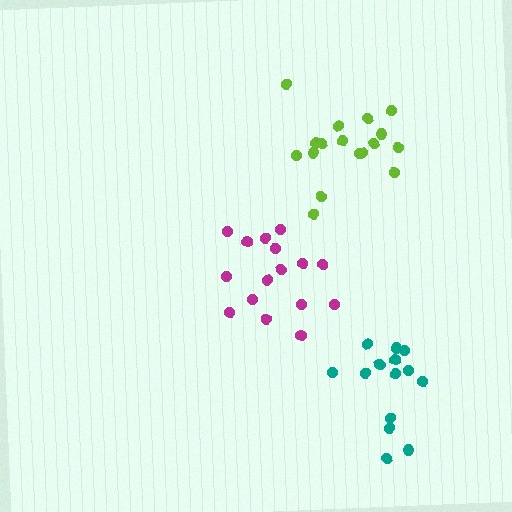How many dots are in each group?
Group 1: 17 dots, Group 2: 16 dots, Group 3: 15 dots (48 total).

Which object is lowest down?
The teal cluster is bottommost.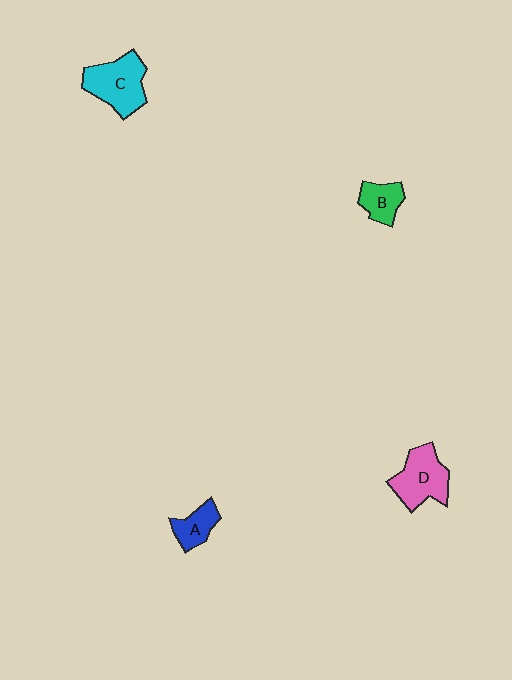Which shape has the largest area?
Shape C (cyan).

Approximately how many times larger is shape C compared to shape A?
Approximately 2.0 times.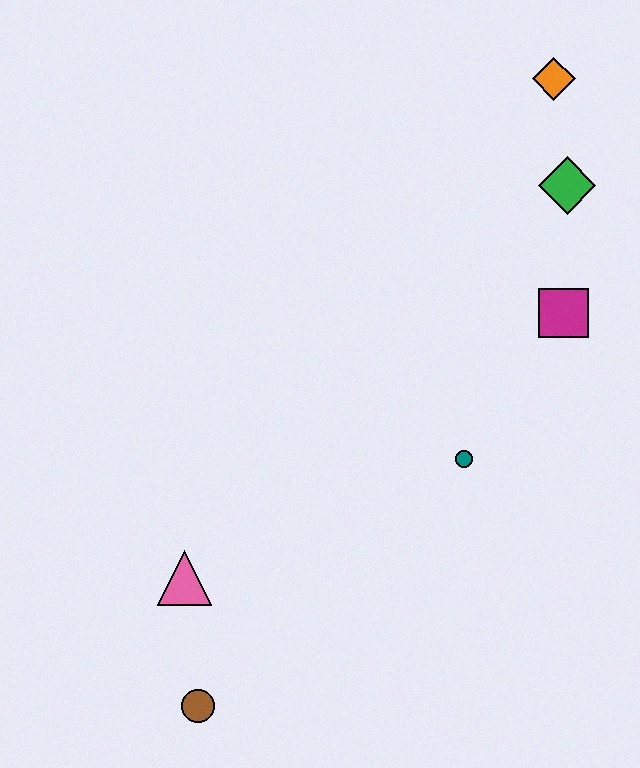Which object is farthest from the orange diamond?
The brown circle is farthest from the orange diamond.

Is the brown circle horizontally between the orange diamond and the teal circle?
No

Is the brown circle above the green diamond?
No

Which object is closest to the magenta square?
The green diamond is closest to the magenta square.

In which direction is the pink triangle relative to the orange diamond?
The pink triangle is below the orange diamond.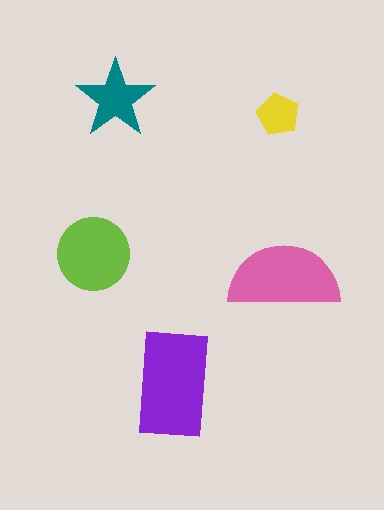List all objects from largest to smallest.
The purple rectangle, the pink semicircle, the lime circle, the teal star, the yellow pentagon.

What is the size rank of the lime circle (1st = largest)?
3rd.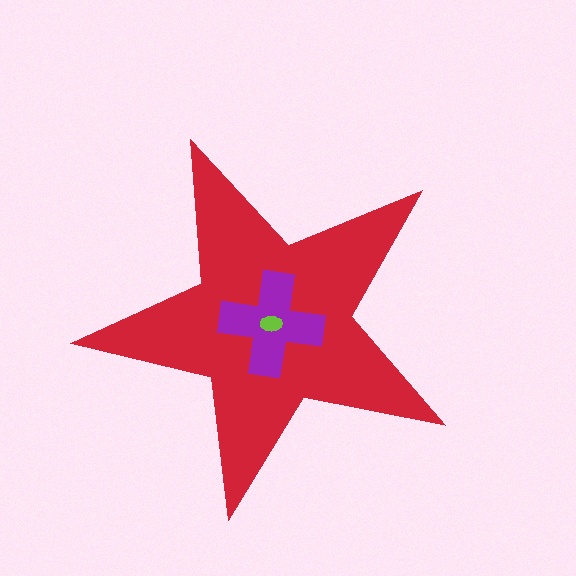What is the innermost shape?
The lime ellipse.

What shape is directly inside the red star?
The purple cross.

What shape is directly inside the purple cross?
The lime ellipse.